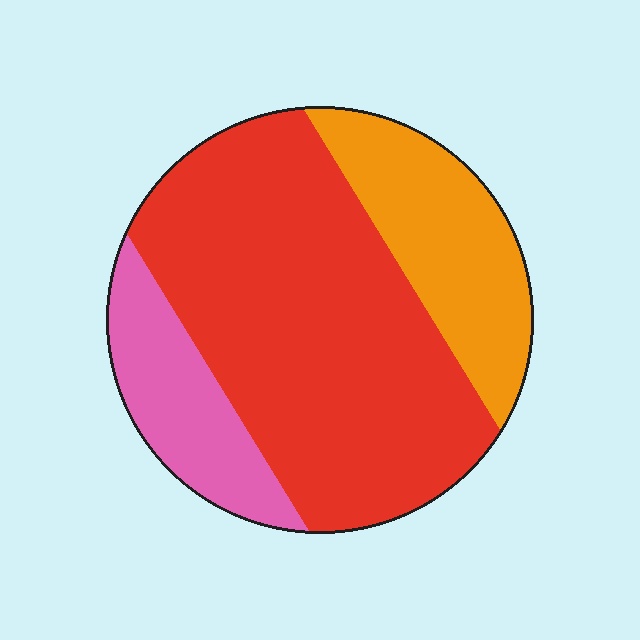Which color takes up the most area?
Red, at roughly 60%.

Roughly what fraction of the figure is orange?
Orange covers 22% of the figure.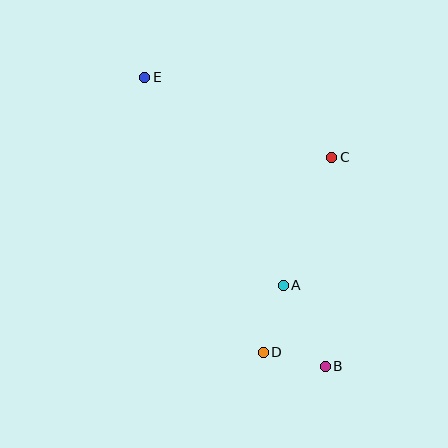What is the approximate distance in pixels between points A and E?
The distance between A and E is approximately 250 pixels.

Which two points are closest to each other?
Points B and D are closest to each other.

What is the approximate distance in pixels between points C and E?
The distance between C and E is approximately 203 pixels.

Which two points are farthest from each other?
Points B and E are farthest from each other.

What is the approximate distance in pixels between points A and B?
The distance between A and B is approximately 91 pixels.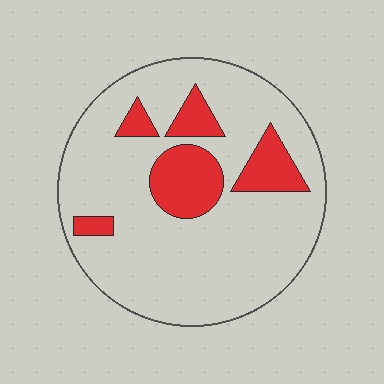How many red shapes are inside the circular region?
5.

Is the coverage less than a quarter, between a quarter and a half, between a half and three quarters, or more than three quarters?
Less than a quarter.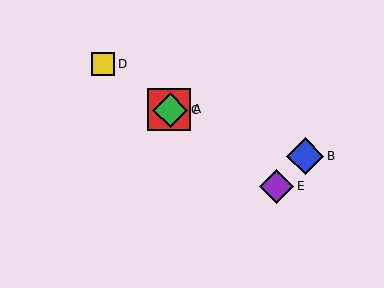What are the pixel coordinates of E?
Object E is at (277, 187).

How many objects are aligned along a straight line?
4 objects (A, C, D, E) are aligned along a straight line.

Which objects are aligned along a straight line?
Objects A, C, D, E are aligned along a straight line.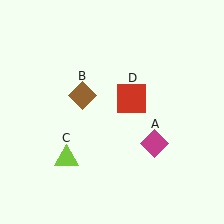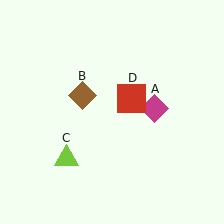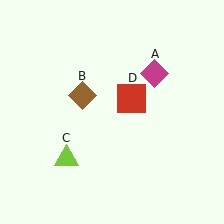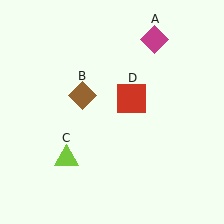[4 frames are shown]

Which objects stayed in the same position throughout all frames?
Brown diamond (object B) and lime triangle (object C) and red square (object D) remained stationary.